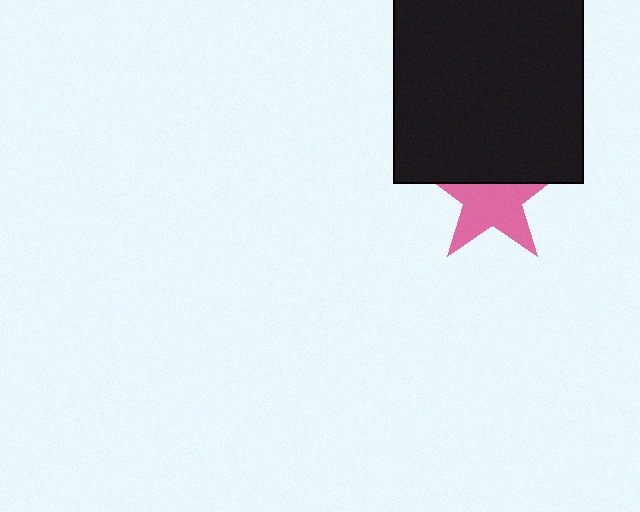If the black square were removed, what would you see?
You would see the complete pink star.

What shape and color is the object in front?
The object in front is a black square.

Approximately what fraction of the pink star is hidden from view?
Roughly 37% of the pink star is hidden behind the black square.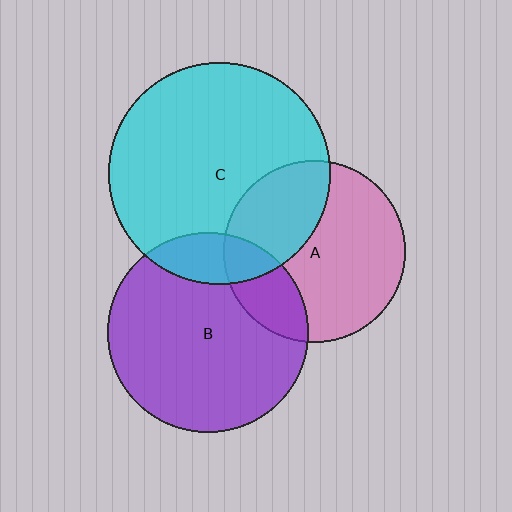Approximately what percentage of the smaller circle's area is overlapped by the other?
Approximately 20%.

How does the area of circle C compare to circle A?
Approximately 1.5 times.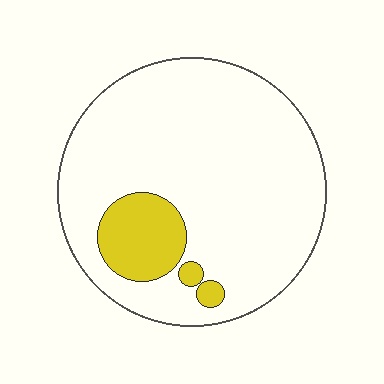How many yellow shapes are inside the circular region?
3.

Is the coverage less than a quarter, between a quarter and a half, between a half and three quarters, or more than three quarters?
Less than a quarter.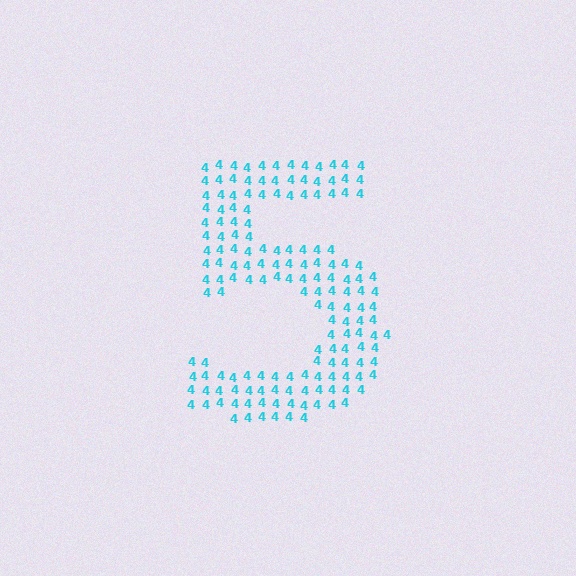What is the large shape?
The large shape is the digit 5.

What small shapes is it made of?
It is made of small digit 4's.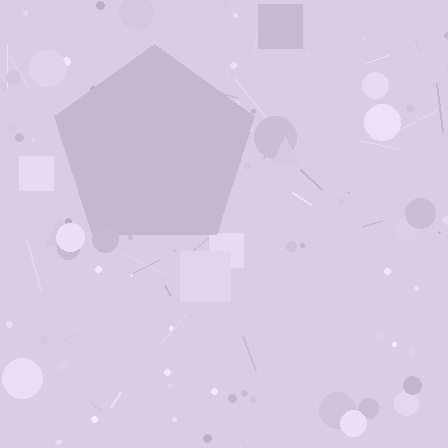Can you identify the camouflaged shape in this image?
The camouflaged shape is a pentagon.